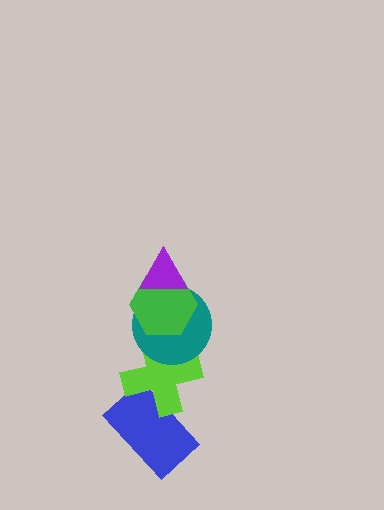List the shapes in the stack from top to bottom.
From top to bottom: the purple triangle, the green hexagon, the teal circle, the lime cross, the blue rectangle.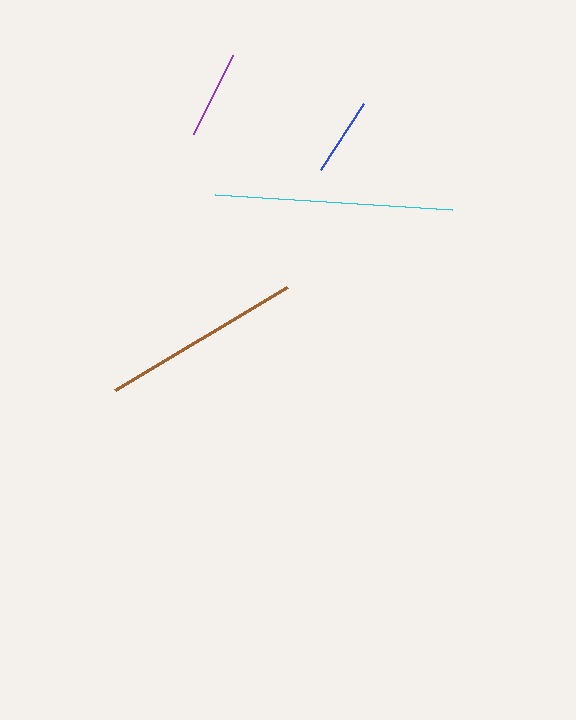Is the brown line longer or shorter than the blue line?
The brown line is longer than the blue line.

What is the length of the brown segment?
The brown segment is approximately 201 pixels long.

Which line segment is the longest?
The cyan line is the longest at approximately 238 pixels.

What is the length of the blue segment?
The blue segment is approximately 79 pixels long.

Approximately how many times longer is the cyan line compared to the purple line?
The cyan line is approximately 2.7 times the length of the purple line.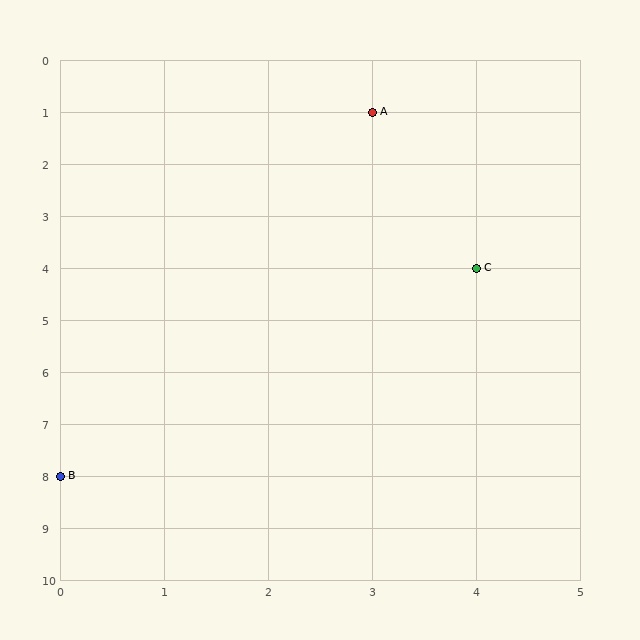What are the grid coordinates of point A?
Point A is at grid coordinates (3, 1).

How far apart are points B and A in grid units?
Points B and A are 3 columns and 7 rows apart (about 7.6 grid units diagonally).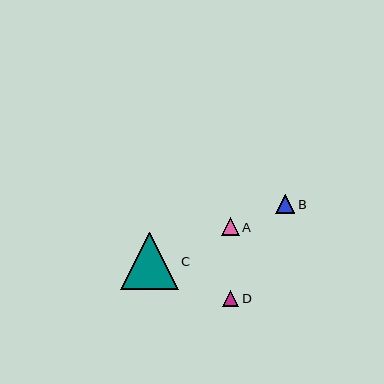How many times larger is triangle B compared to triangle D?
Triangle B is approximately 1.2 times the size of triangle D.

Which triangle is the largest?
Triangle C is the largest with a size of approximately 57 pixels.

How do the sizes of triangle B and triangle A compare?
Triangle B and triangle A are approximately the same size.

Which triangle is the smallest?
Triangle D is the smallest with a size of approximately 17 pixels.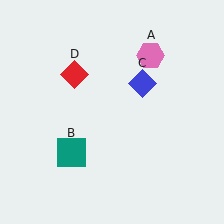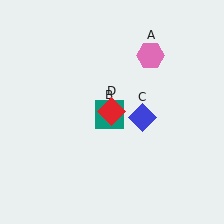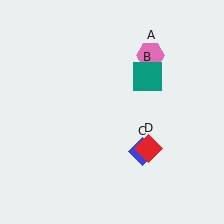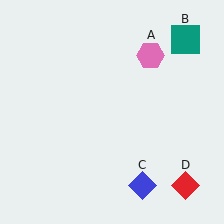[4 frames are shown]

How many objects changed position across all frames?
3 objects changed position: teal square (object B), blue diamond (object C), red diamond (object D).